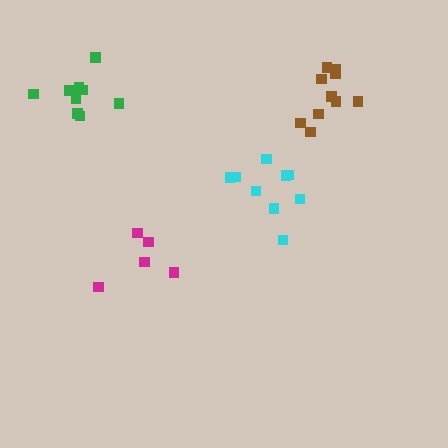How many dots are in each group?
Group 1: 5 dots, Group 2: 10 dots, Group 3: 10 dots, Group 4: 9 dots (34 total).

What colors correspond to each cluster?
The clusters are colored: magenta, green, brown, cyan.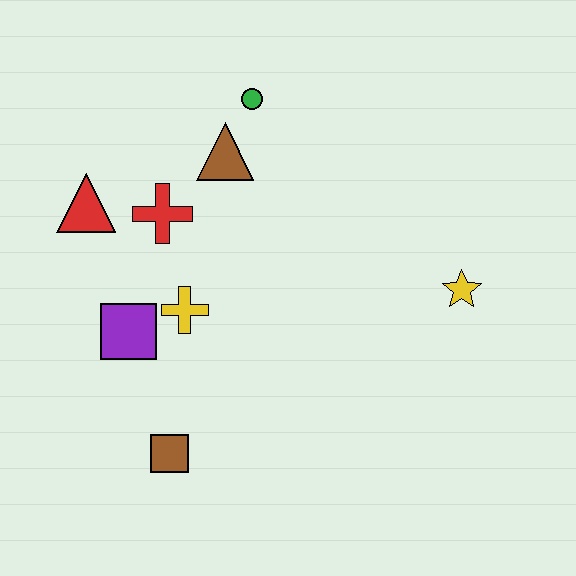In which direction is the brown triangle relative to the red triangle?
The brown triangle is to the right of the red triangle.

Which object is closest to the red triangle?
The red cross is closest to the red triangle.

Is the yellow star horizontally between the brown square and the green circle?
No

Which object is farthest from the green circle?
The brown square is farthest from the green circle.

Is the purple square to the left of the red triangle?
No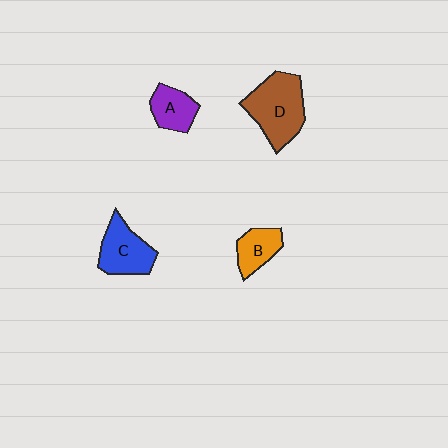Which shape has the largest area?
Shape D (brown).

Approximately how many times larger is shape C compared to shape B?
Approximately 1.4 times.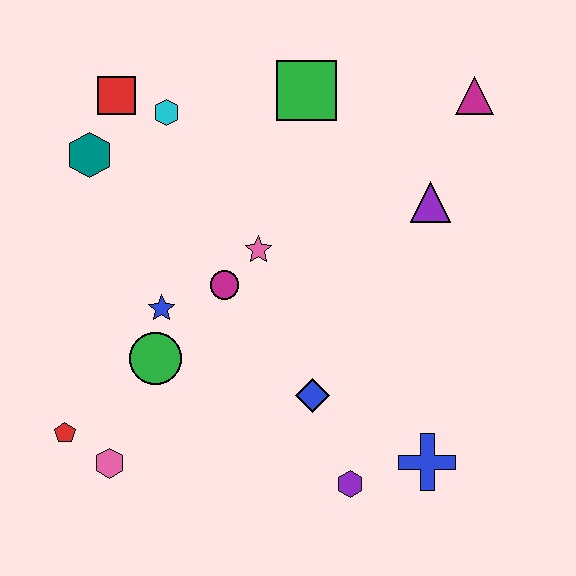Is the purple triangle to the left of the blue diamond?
No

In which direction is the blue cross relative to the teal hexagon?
The blue cross is to the right of the teal hexagon.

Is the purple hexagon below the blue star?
Yes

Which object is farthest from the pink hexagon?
The magenta triangle is farthest from the pink hexagon.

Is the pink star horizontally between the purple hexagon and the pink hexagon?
Yes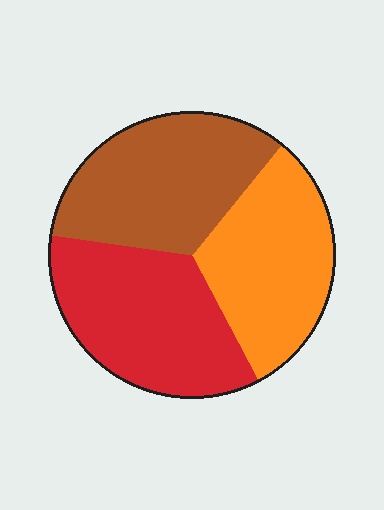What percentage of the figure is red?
Red takes up between a quarter and a half of the figure.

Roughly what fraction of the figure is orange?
Orange takes up between a sixth and a third of the figure.